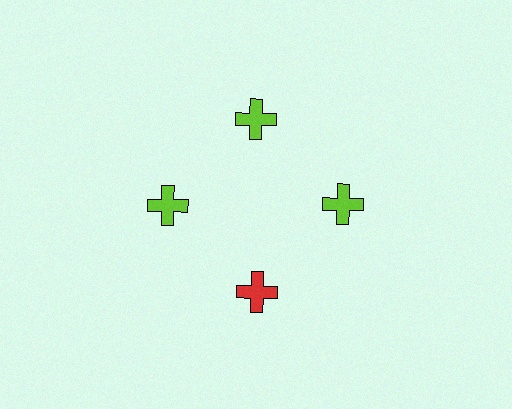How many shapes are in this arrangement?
There are 4 shapes arranged in a ring pattern.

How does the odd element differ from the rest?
It has a different color: red instead of lime.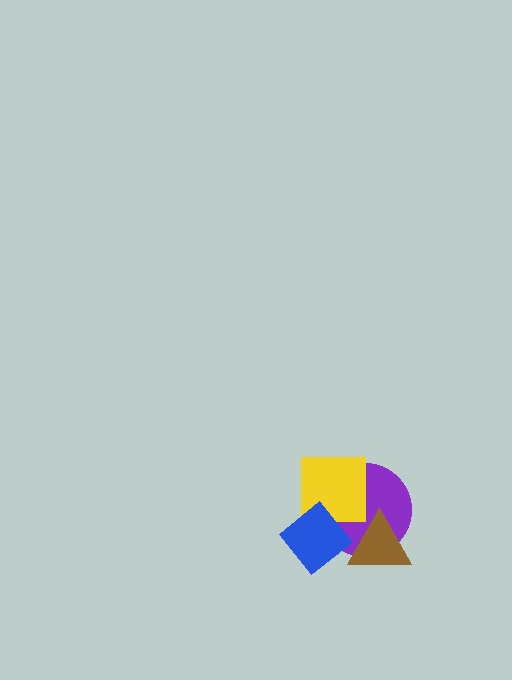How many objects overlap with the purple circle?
3 objects overlap with the purple circle.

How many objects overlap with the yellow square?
2 objects overlap with the yellow square.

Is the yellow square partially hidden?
Yes, it is partially covered by another shape.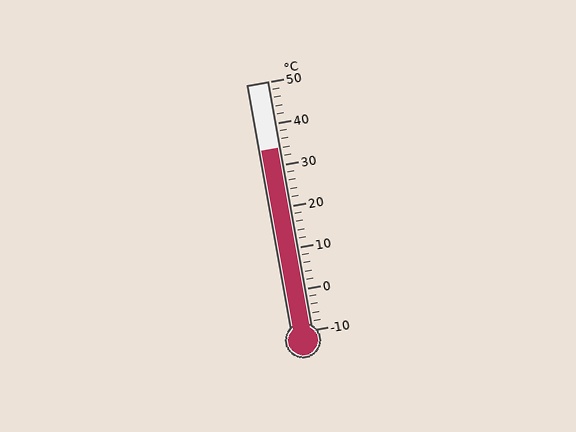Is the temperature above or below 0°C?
The temperature is above 0°C.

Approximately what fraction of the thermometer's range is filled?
The thermometer is filled to approximately 75% of its range.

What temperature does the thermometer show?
The thermometer shows approximately 34°C.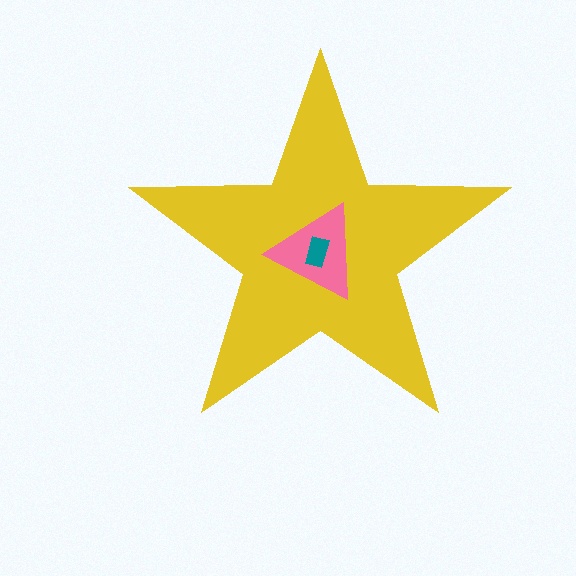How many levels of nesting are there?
3.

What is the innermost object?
The teal rectangle.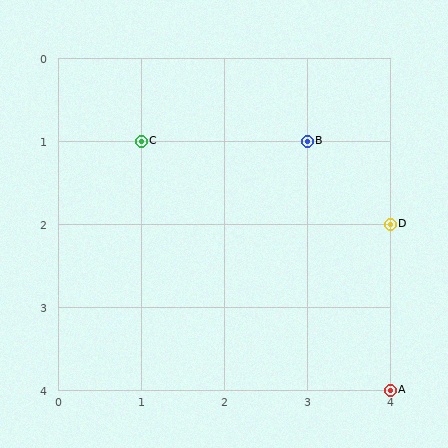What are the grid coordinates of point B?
Point B is at grid coordinates (3, 1).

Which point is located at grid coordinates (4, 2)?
Point D is at (4, 2).